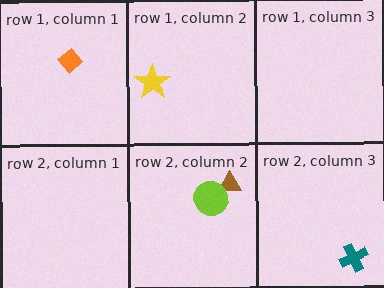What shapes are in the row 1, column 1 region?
The orange diamond.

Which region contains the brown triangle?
The row 2, column 2 region.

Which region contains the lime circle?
The row 2, column 2 region.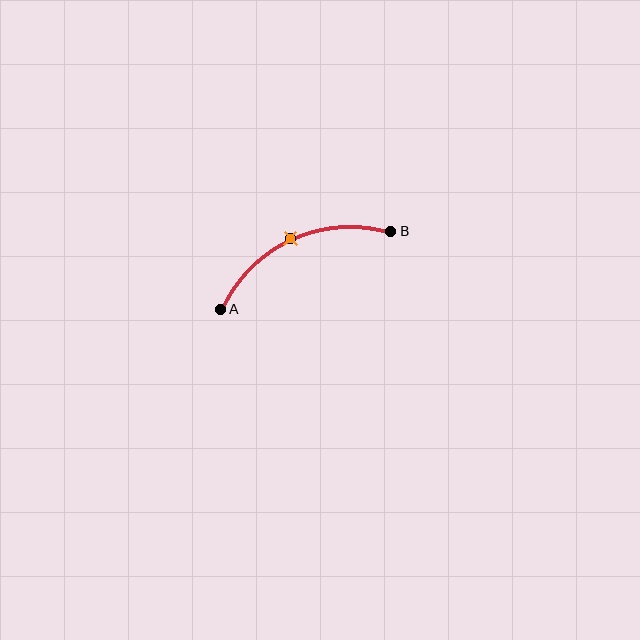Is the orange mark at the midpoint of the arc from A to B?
Yes. The orange mark lies on the arc at equal arc-length from both A and B — it is the arc midpoint.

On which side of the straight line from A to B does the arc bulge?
The arc bulges above the straight line connecting A and B.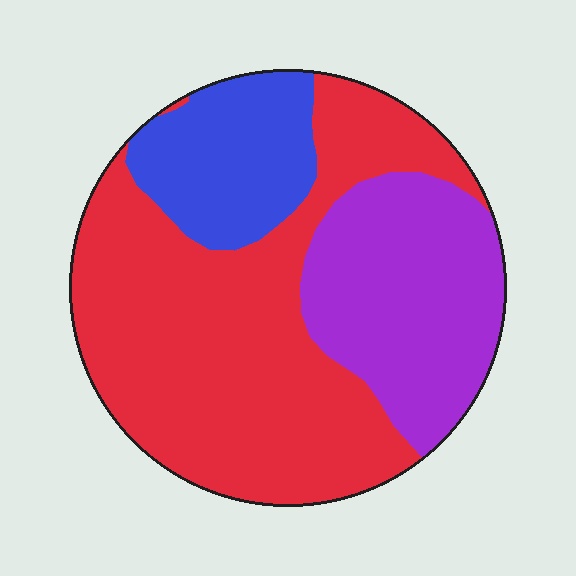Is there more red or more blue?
Red.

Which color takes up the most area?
Red, at roughly 55%.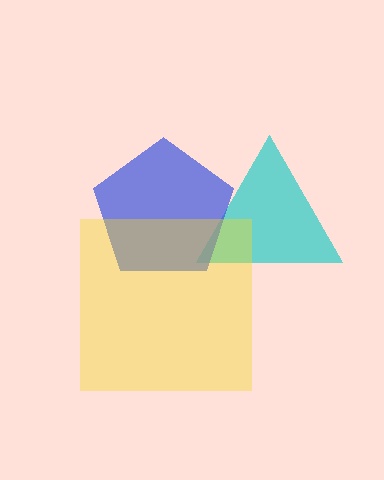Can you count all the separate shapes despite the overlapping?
Yes, there are 3 separate shapes.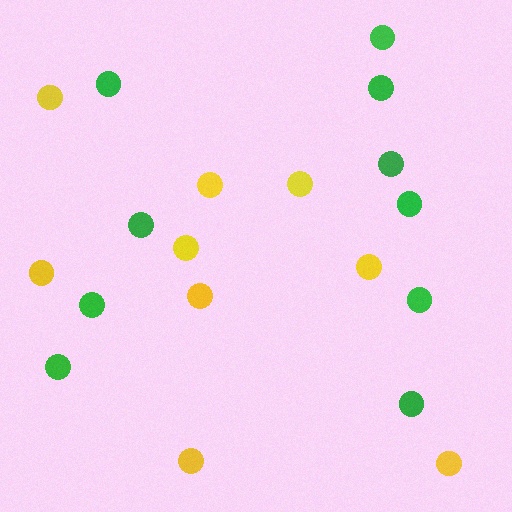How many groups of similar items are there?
There are 2 groups: one group of yellow circles (9) and one group of green circles (10).